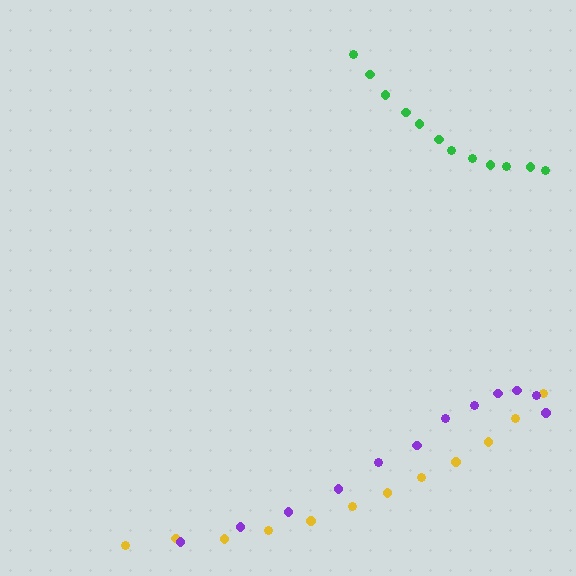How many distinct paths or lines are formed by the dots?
There are 3 distinct paths.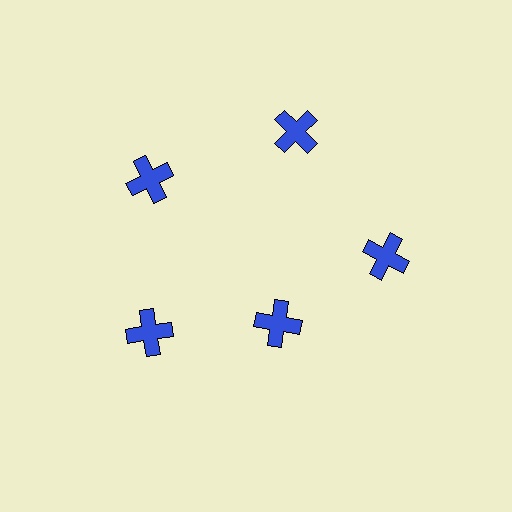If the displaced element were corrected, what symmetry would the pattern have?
It would have 5-fold rotational symmetry — the pattern would map onto itself every 72 degrees.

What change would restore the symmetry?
The symmetry would be restored by moving it outward, back onto the ring so that all 5 crosses sit at equal angles and equal distance from the center.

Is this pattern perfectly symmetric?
No. The 5 blue crosses are arranged in a ring, but one element near the 5 o'clock position is pulled inward toward the center, breaking the 5-fold rotational symmetry.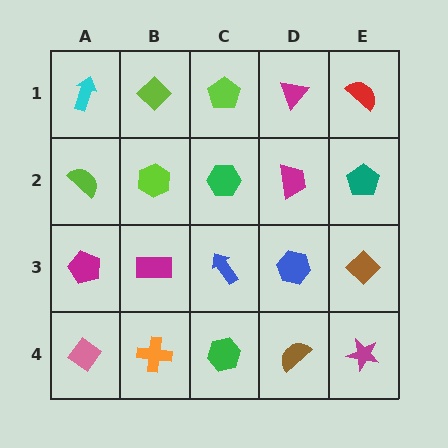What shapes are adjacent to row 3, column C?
A green hexagon (row 2, column C), a green hexagon (row 4, column C), a magenta rectangle (row 3, column B), a blue hexagon (row 3, column D).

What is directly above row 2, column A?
A cyan arrow.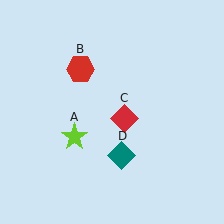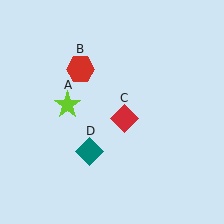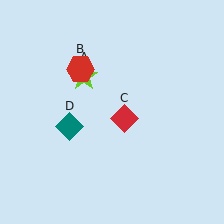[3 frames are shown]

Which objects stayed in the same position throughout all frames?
Red hexagon (object B) and red diamond (object C) remained stationary.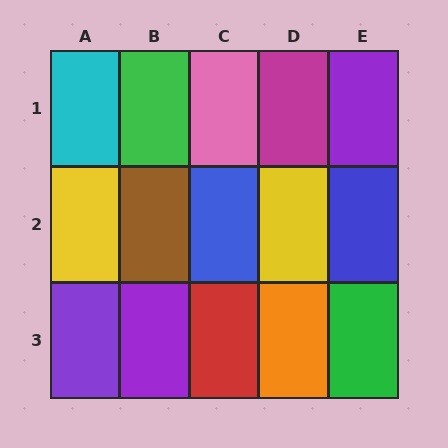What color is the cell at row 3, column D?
Orange.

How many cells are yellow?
2 cells are yellow.